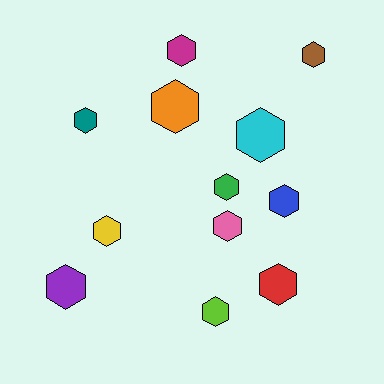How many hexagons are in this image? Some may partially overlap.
There are 12 hexagons.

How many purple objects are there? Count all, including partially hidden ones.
There is 1 purple object.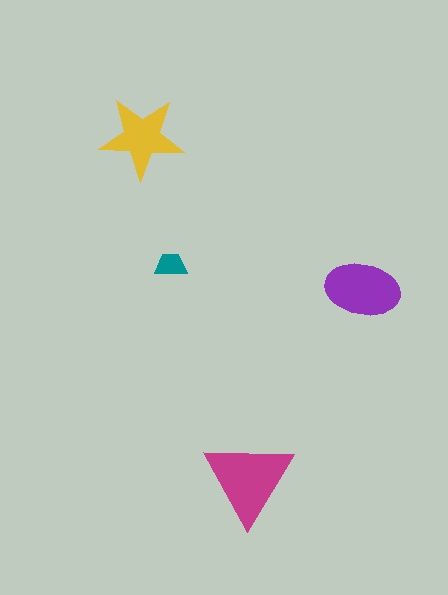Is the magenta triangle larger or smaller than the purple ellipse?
Larger.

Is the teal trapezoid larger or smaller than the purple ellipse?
Smaller.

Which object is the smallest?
The teal trapezoid.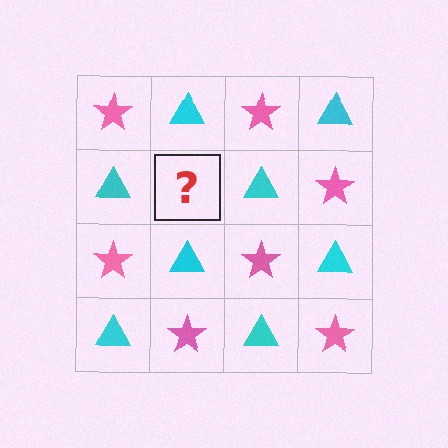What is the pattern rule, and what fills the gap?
The rule is that it alternates pink star and cyan triangle in a checkerboard pattern. The gap should be filled with a pink star.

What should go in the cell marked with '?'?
The missing cell should contain a pink star.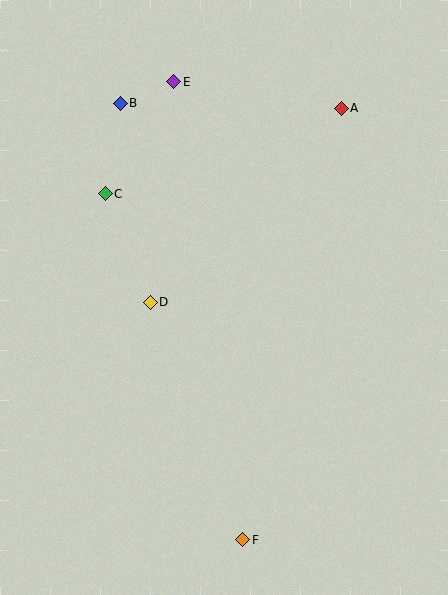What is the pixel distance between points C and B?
The distance between C and B is 92 pixels.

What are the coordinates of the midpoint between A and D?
The midpoint between A and D is at (246, 205).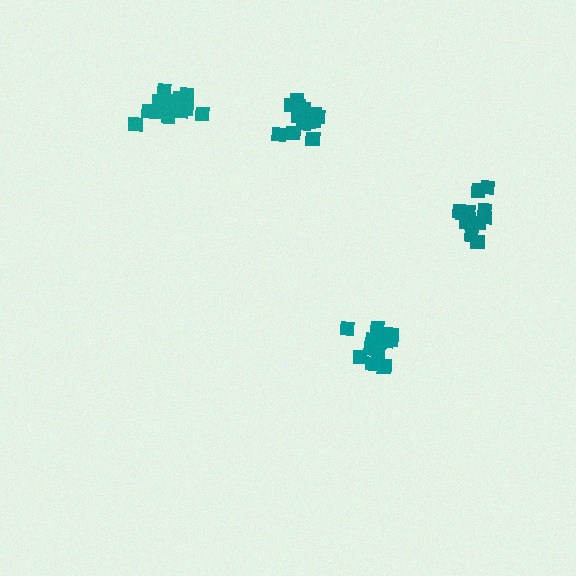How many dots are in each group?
Group 1: 14 dots, Group 2: 15 dots, Group 3: 18 dots, Group 4: 13 dots (60 total).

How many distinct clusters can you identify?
There are 4 distinct clusters.